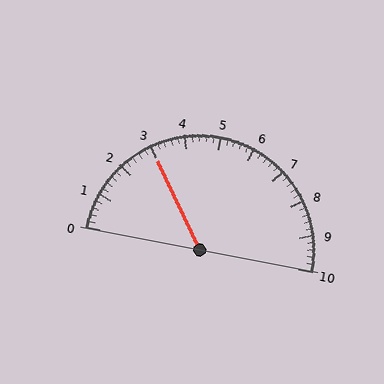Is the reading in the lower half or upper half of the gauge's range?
The reading is in the lower half of the range (0 to 10).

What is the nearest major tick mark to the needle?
The nearest major tick mark is 3.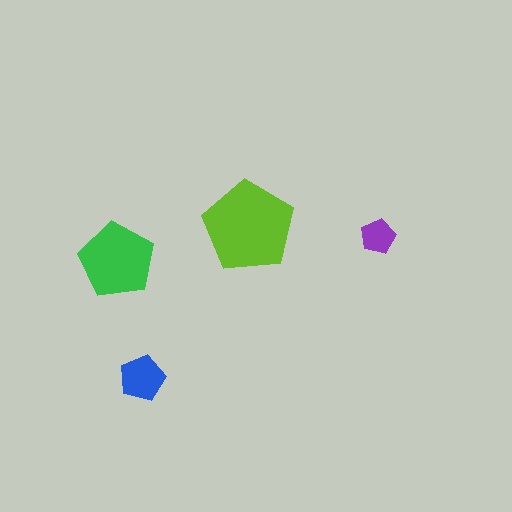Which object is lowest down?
The blue pentagon is bottommost.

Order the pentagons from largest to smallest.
the lime one, the green one, the blue one, the purple one.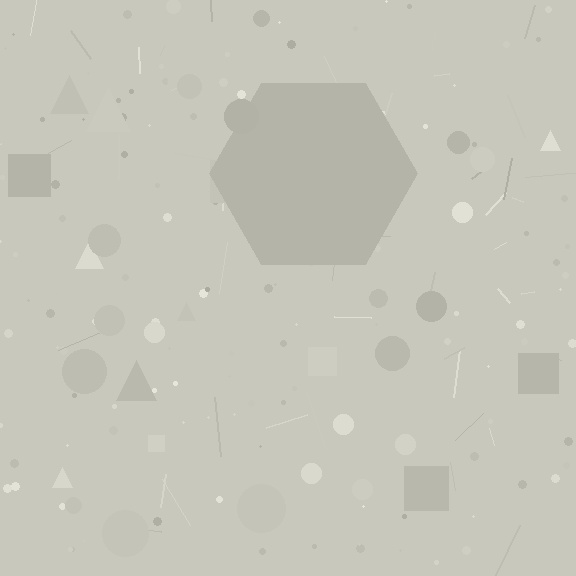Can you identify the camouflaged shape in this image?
The camouflaged shape is a hexagon.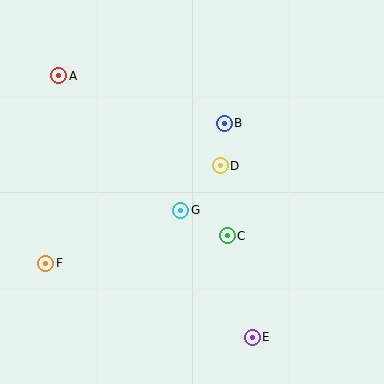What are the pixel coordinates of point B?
Point B is at (224, 123).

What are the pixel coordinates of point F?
Point F is at (46, 263).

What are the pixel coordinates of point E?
Point E is at (252, 337).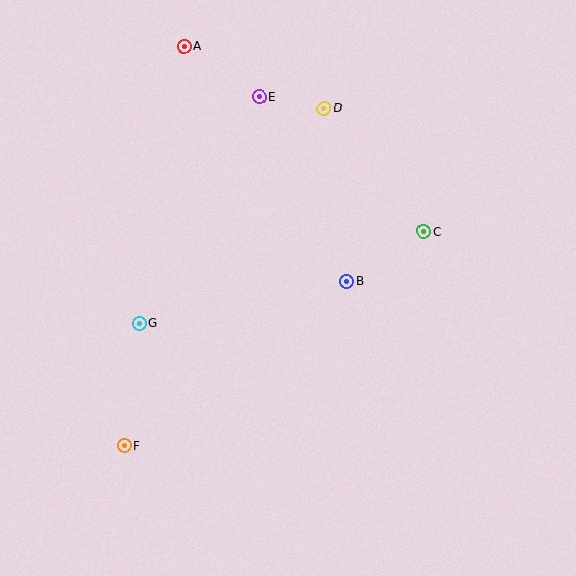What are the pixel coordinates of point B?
Point B is at (347, 282).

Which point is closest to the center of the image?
Point B at (347, 282) is closest to the center.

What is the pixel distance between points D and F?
The distance between D and F is 393 pixels.